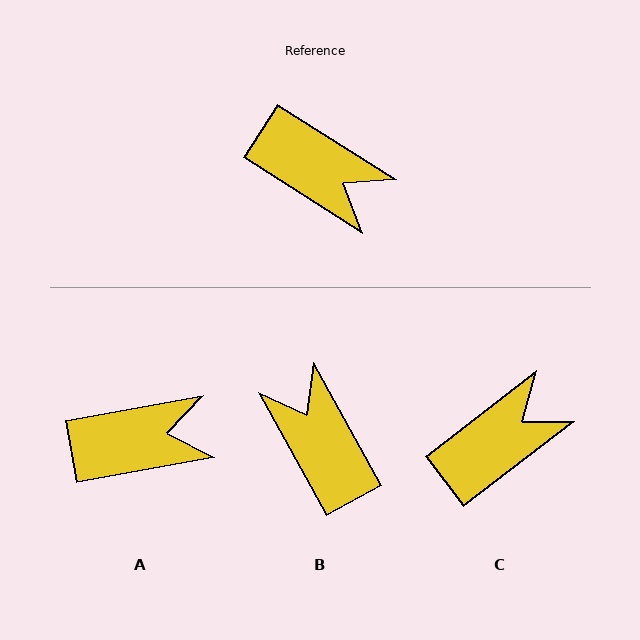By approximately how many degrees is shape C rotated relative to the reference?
Approximately 70 degrees counter-clockwise.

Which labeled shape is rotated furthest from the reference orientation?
B, about 151 degrees away.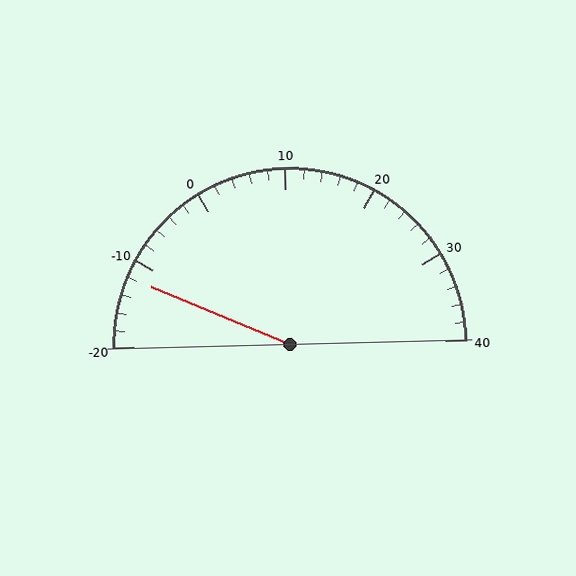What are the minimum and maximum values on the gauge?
The gauge ranges from -20 to 40.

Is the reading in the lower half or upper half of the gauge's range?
The reading is in the lower half of the range (-20 to 40).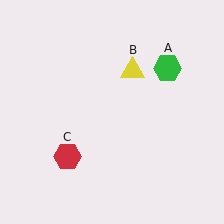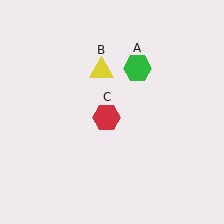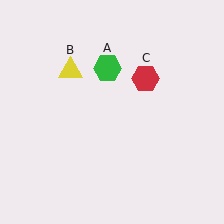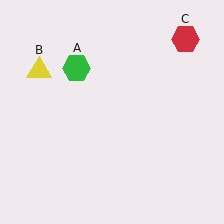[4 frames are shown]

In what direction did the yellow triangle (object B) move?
The yellow triangle (object B) moved left.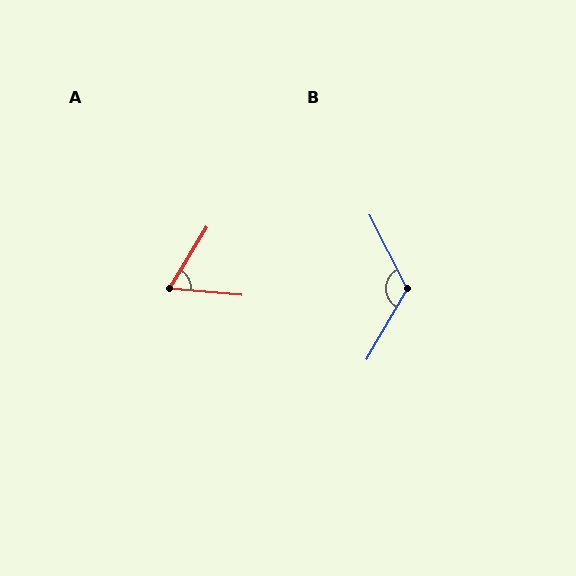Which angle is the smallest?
A, at approximately 64 degrees.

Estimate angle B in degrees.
Approximately 123 degrees.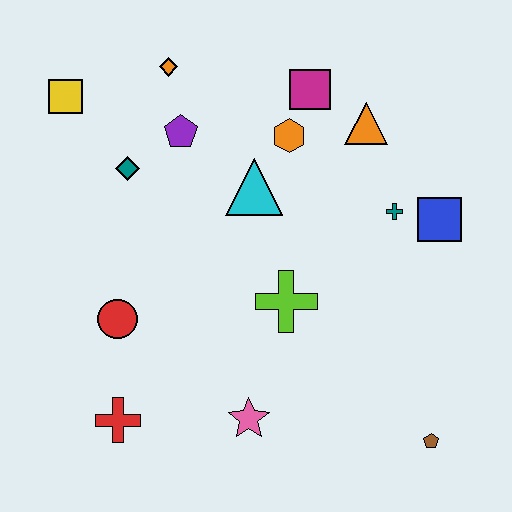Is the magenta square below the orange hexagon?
No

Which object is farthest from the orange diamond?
The brown pentagon is farthest from the orange diamond.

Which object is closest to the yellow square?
The teal diamond is closest to the yellow square.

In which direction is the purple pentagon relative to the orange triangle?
The purple pentagon is to the left of the orange triangle.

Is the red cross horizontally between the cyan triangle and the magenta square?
No